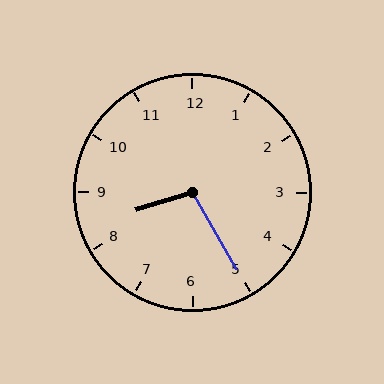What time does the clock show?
8:25.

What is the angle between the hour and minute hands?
Approximately 102 degrees.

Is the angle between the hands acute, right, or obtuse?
It is obtuse.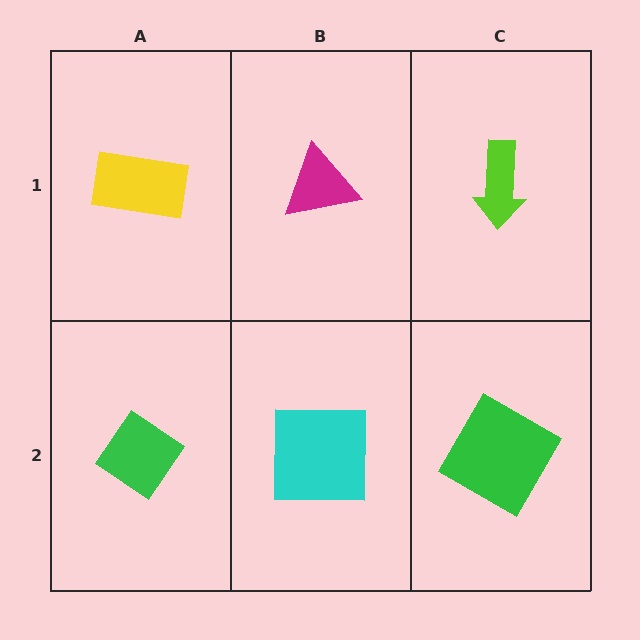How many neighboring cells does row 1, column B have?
3.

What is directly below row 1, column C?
A green diamond.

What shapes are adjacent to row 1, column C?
A green diamond (row 2, column C), a magenta triangle (row 1, column B).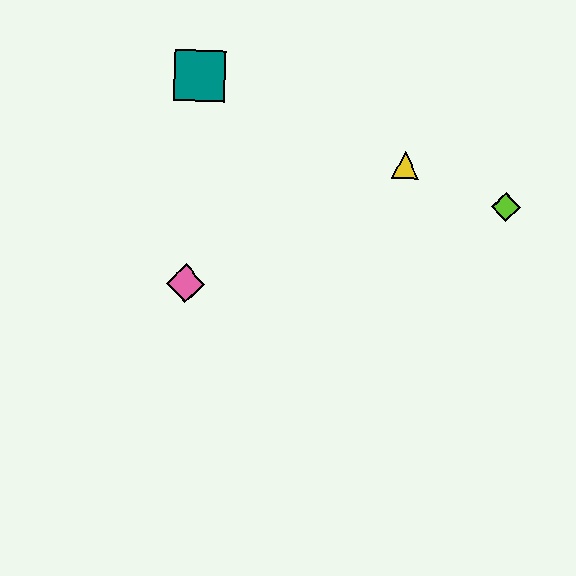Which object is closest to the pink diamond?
The teal square is closest to the pink diamond.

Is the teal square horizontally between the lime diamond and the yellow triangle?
No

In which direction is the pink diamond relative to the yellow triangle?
The pink diamond is to the left of the yellow triangle.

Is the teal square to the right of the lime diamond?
No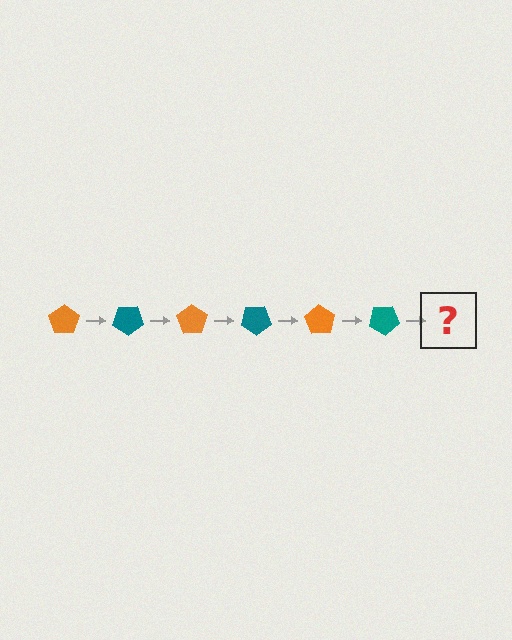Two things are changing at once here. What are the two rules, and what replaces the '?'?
The two rules are that it rotates 35 degrees each step and the color cycles through orange and teal. The '?' should be an orange pentagon, rotated 210 degrees from the start.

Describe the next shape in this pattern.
It should be an orange pentagon, rotated 210 degrees from the start.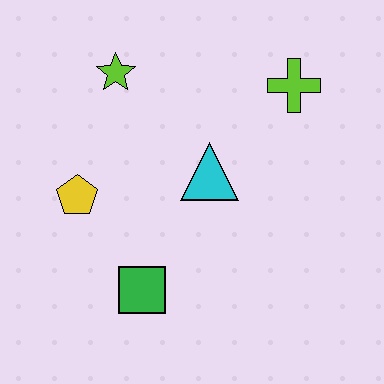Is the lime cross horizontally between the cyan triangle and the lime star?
No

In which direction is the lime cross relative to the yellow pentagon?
The lime cross is to the right of the yellow pentagon.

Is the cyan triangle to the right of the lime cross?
No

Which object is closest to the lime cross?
The cyan triangle is closest to the lime cross.